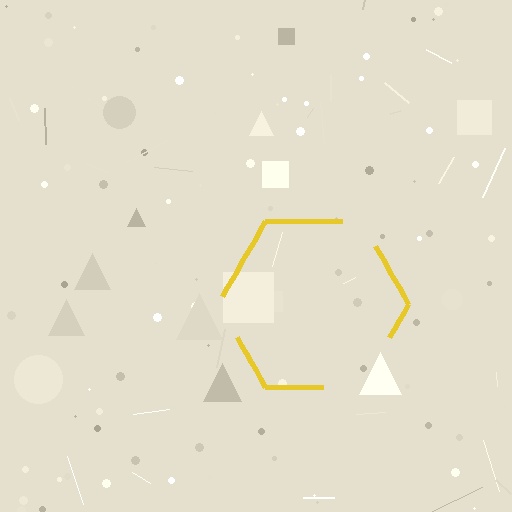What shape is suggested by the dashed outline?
The dashed outline suggests a hexagon.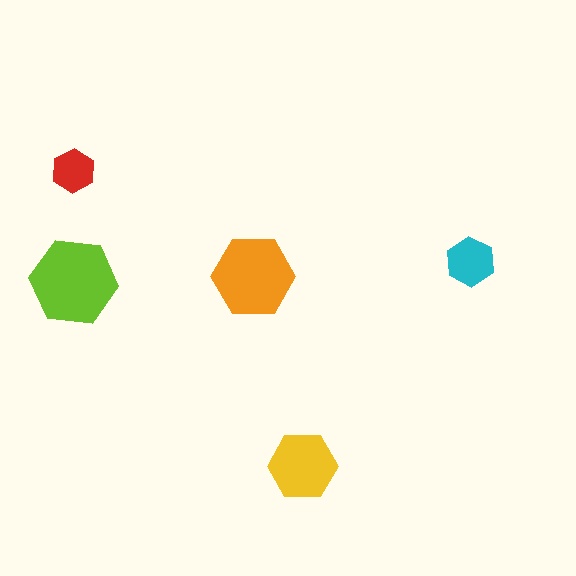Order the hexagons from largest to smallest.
the lime one, the orange one, the yellow one, the cyan one, the red one.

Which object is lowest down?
The yellow hexagon is bottommost.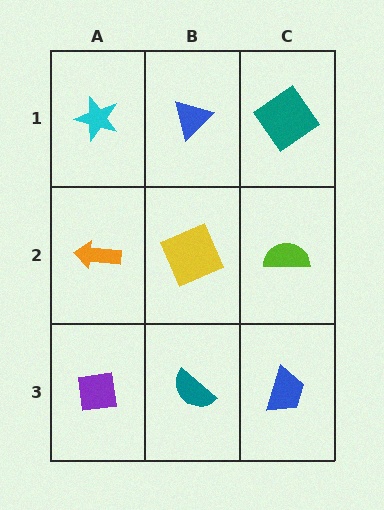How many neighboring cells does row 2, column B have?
4.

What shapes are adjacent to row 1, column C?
A lime semicircle (row 2, column C), a blue triangle (row 1, column B).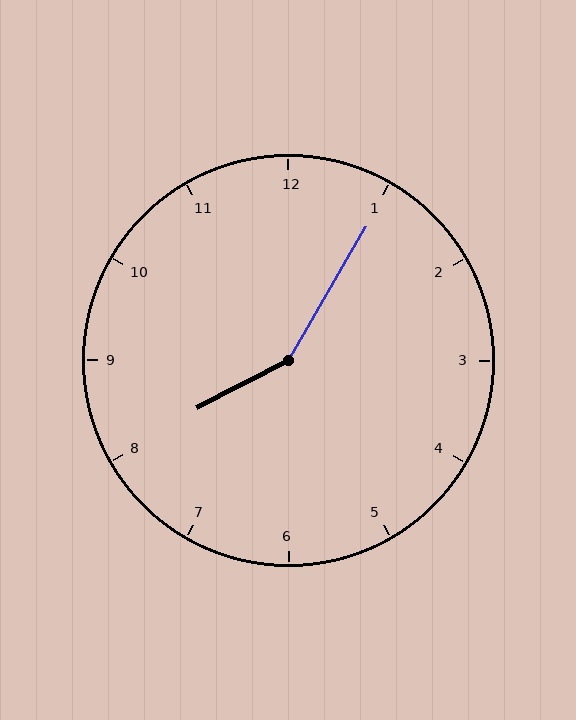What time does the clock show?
8:05.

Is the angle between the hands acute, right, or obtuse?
It is obtuse.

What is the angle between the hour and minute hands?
Approximately 148 degrees.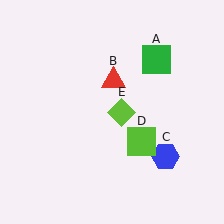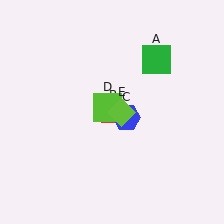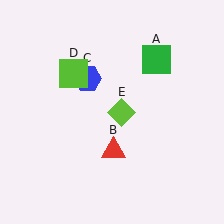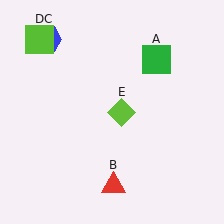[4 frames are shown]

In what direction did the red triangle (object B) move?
The red triangle (object B) moved down.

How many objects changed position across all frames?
3 objects changed position: red triangle (object B), blue hexagon (object C), lime square (object D).